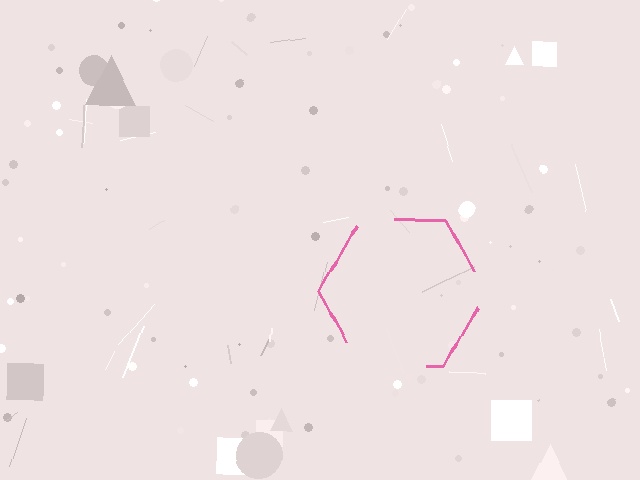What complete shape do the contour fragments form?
The contour fragments form a hexagon.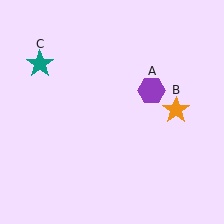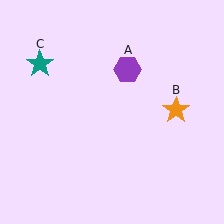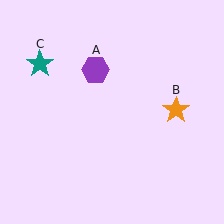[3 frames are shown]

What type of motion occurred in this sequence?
The purple hexagon (object A) rotated counterclockwise around the center of the scene.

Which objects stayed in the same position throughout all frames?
Orange star (object B) and teal star (object C) remained stationary.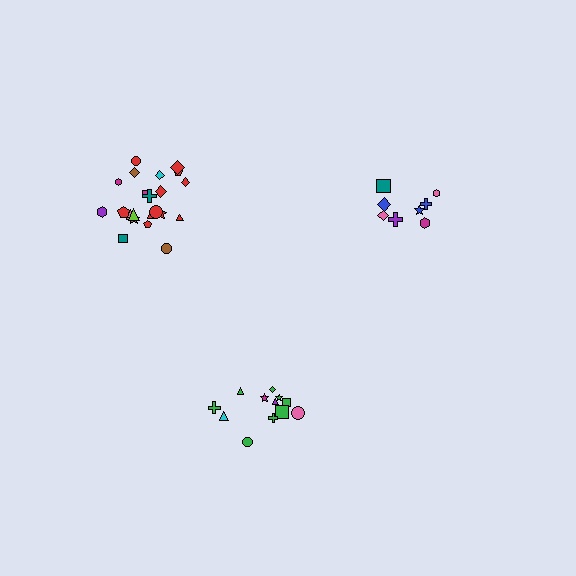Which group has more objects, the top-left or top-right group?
The top-left group.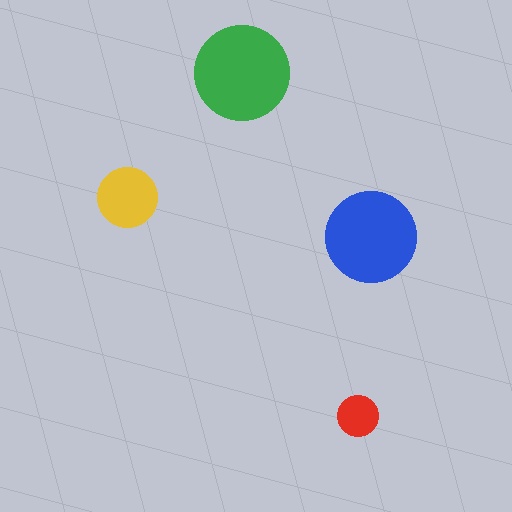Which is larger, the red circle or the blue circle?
The blue one.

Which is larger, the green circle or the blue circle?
The green one.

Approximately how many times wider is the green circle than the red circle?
About 2.5 times wider.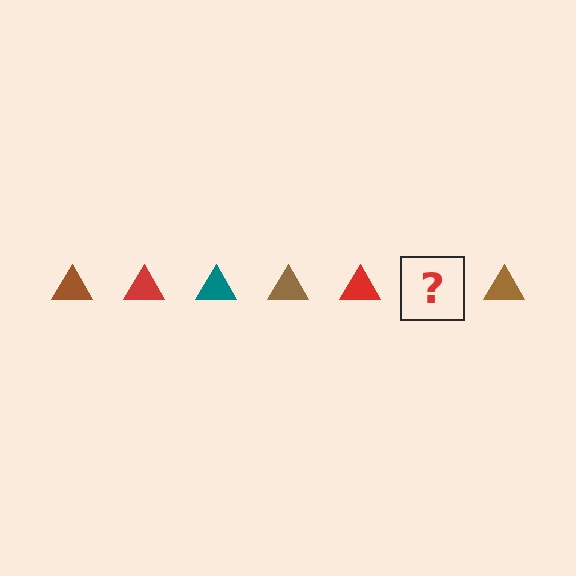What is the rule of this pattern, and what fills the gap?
The rule is that the pattern cycles through brown, red, teal triangles. The gap should be filled with a teal triangle.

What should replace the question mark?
The question mark should be replaced with a teal triangle.